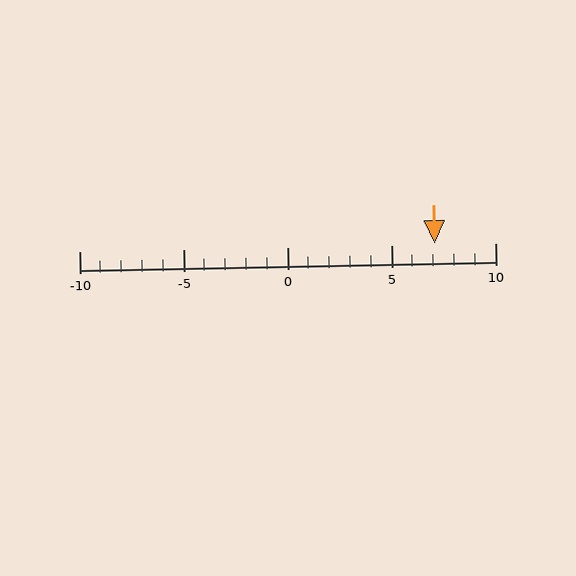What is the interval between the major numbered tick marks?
The major tick marks are spaced 5 units apart.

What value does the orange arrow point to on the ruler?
The orange arrow points to approximately 7.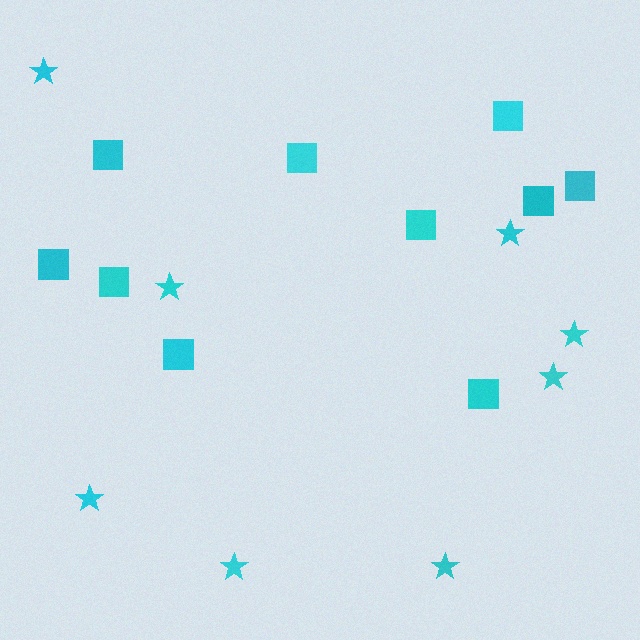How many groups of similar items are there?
There are 2 groups: one group of squares (10) and one group of stars (8).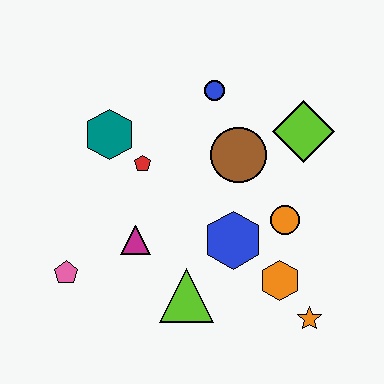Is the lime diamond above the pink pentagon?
Yes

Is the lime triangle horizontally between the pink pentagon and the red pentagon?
No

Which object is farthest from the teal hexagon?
The orange star is farthest from the teal hexagon.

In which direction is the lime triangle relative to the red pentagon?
The lime triangle is below the red pentagon.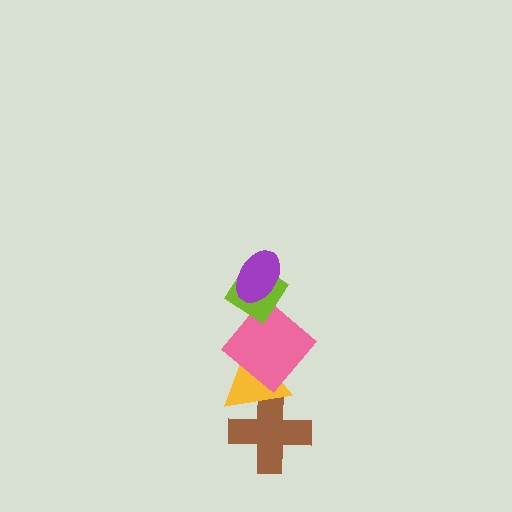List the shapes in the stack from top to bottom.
From top to bottom: the purple ellipse, the lime diamond, the pink diamond, the yellow triangle, the brown cross.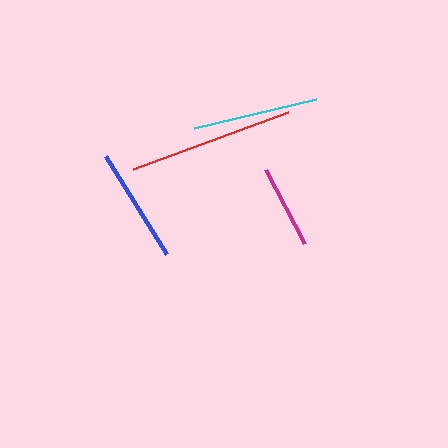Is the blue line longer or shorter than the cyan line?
The cyan line is longer than the blue line.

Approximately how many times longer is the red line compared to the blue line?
The red line is approximately 1.4 times the length of the blue line.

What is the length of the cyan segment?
The cyan segment is approximately 125 pixels long.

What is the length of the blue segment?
The blue segment is approximately 116 pixels long.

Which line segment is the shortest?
The magenta line is the shortest at approximately 84 pixels.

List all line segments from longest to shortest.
From longest to shortest: red, cyan, blue, magenta.